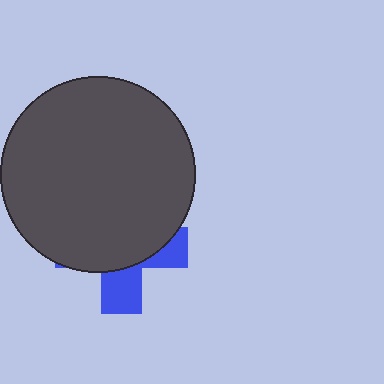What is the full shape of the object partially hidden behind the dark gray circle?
The partially hidden object is a blue cross.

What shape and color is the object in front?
The object in front is a dark gray circle.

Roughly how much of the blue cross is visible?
A small part of it is visible (roughly 31%).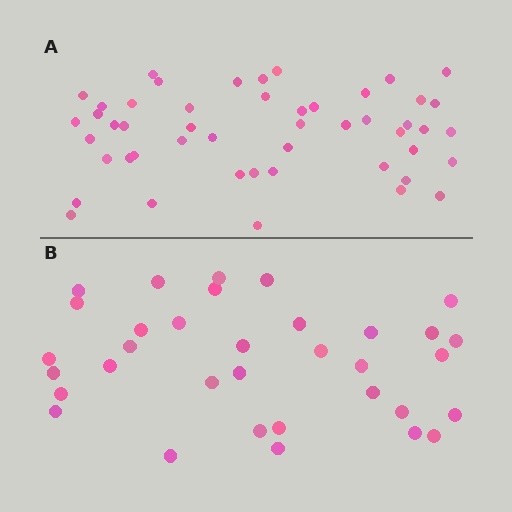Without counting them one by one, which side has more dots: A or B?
Region A (the top region) has more dots.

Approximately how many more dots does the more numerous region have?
Region A has approximately 15 more dots than region B.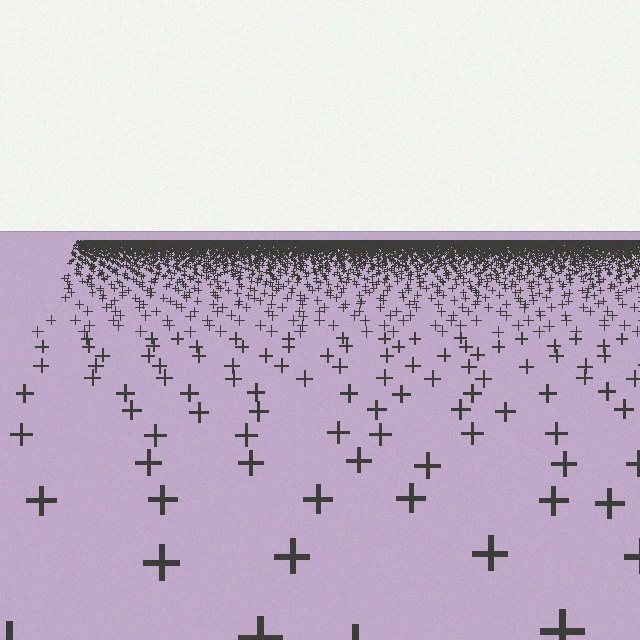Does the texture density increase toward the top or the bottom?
Density increases toward the top.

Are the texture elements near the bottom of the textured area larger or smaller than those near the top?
Larger. Near the bottom, elements are closer to the viewer and appear at a bigger on-screen size.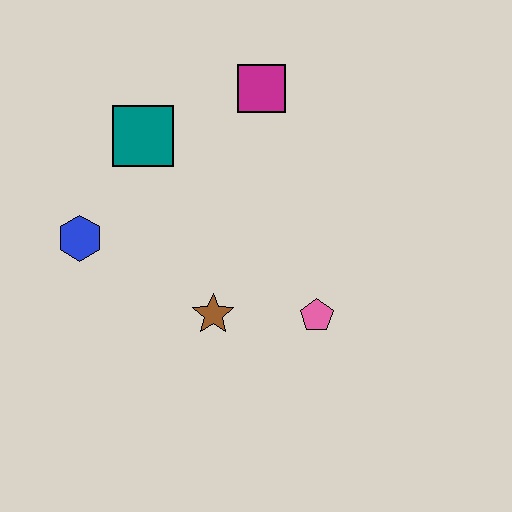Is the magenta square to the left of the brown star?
No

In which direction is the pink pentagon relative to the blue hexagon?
The pink pentagon is to the right of the blue hexagon.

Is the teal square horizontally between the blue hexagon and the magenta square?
Yes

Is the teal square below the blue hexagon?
No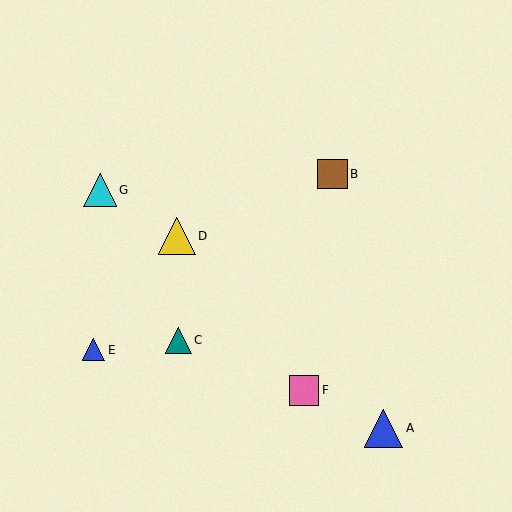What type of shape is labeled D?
Shape D is a yellow triangle.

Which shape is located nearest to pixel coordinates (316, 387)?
The pink square (labeled F) at (304, 390) is nearest to that location.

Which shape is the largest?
The blue triangle (labeled A) is the largest.